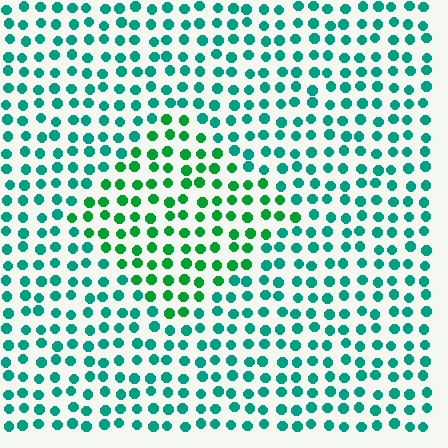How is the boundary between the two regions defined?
The boundary is defined purely by a slight shift in hue (about 31 degrees). Spacing, size, and orientation are identical on both sides.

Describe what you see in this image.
The image is filled with small teal elements in a uniform arrangement. A diamond-shaped region is visible where the elements are tinted to a slightly different hue, forming a subtle color boundary.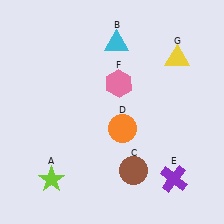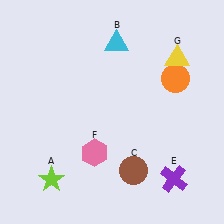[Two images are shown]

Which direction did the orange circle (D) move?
The orange circle (D) moved right.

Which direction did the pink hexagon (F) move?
The pink hexagon (F) moved down.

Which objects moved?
The objects that moved are: the orange circle (D), the pink hexagon (F).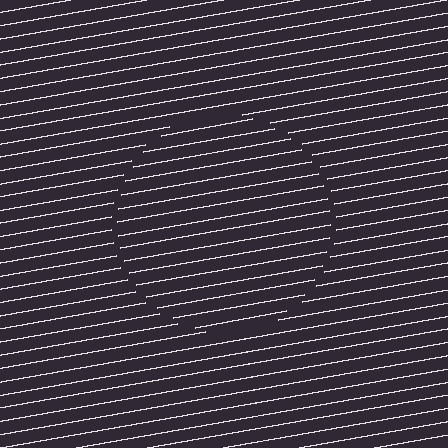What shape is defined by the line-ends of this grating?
An illusory circle. The interior of the shape contains the same grating, shifted by half a period — the contour is defined by the phase discontinuity where line-ends from the inner and outer gratings abut.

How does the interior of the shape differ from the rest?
The interior of the shape contains the same grating, shifted by half a period — the contour is defined by the phase discontinuity where line-ends from the inner and outer gratings abut.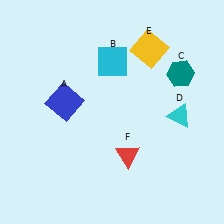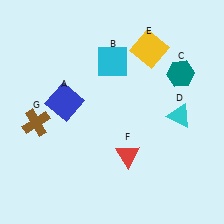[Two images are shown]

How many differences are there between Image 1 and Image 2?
There is 1 difference between the two images.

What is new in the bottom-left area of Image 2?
A brown cross (G) was added in the bottom-left area of Image 2.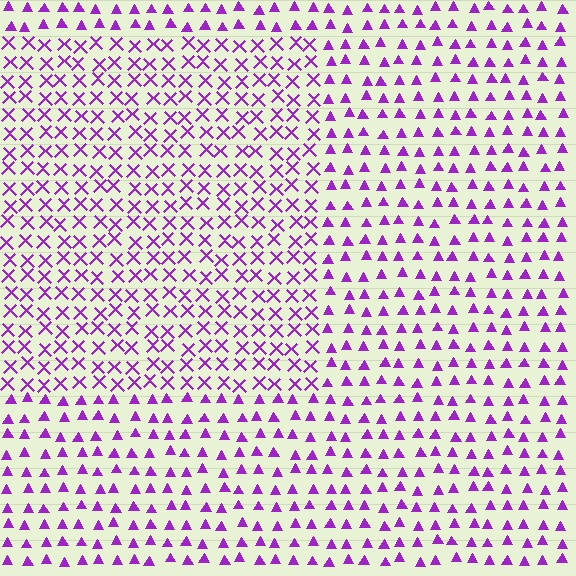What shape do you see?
I see a rectangle.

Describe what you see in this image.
The image is filled with small purple elements arranged in a uniform grid. A rectangle-shaped region contains X marks, while the surrounding area contains triangles. The boundary is defined purely by the change in element shape.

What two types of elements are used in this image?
The image uses X marks inside the rectangle region and triangles outside it.